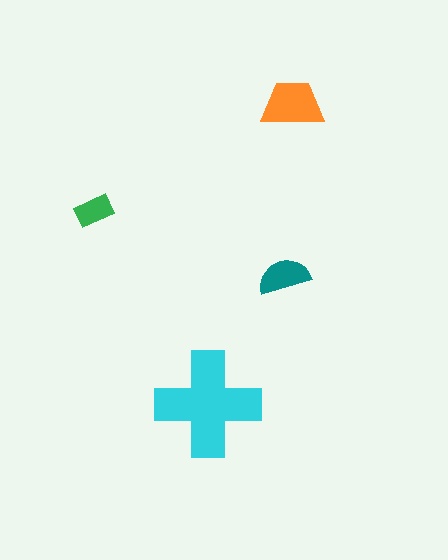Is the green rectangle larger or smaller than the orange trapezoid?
Smaller.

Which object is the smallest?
The green rectangle.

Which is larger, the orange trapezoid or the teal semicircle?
The orange trapezoid.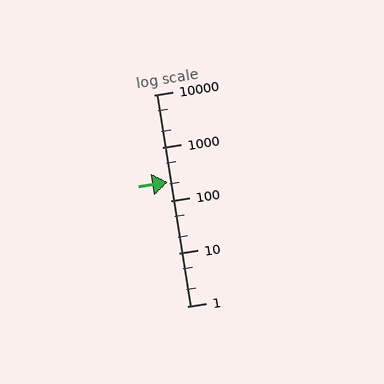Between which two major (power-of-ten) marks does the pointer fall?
The pointer is between 100 and 1000.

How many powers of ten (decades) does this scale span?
The scale spans 4 decades, from 1 to 10000.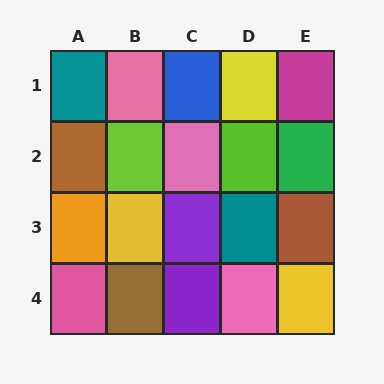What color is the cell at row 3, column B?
Yellow.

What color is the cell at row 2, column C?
Pink.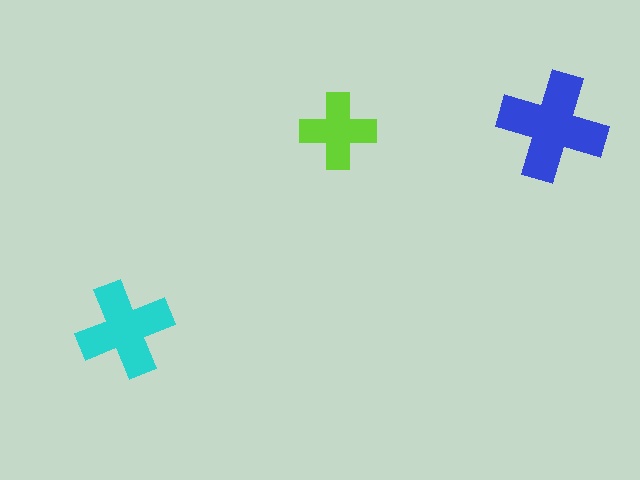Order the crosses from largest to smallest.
the blue one, the cyan one, the lime one.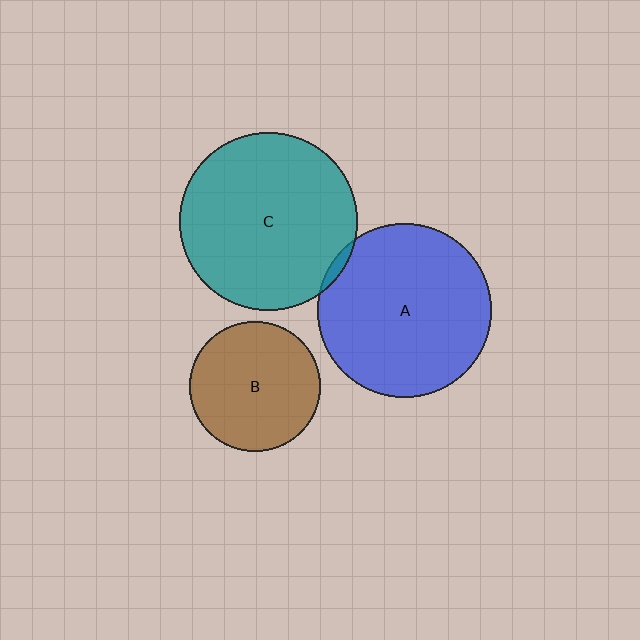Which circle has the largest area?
Circle C (teal).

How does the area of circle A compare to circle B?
Approximately 1.8 times.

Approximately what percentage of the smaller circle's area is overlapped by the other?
Approximately 5%.